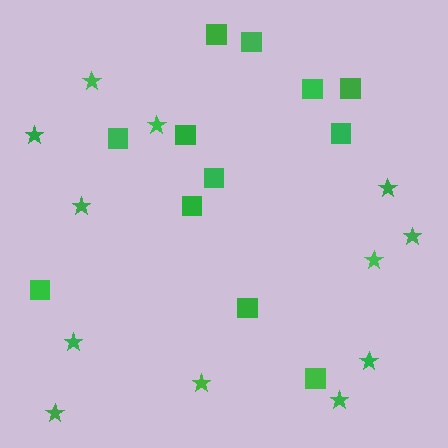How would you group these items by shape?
There are 2 groups: one group of stars (12) and one group of squares (12).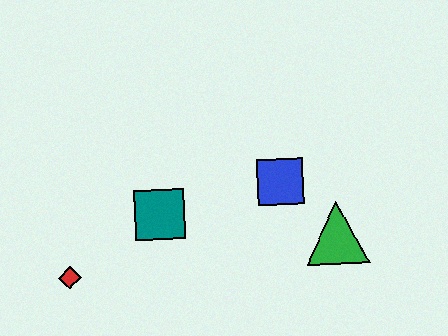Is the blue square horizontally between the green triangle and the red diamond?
Yes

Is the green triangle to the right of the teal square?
Yes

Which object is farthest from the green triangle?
The red diamond is farthest from the green triangle.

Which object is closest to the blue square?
The green triangle is closest to the blue square.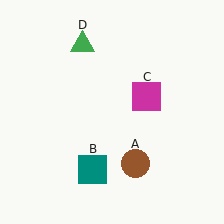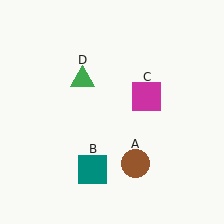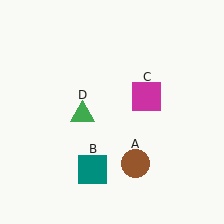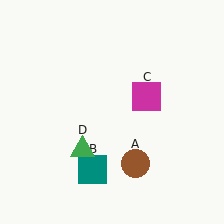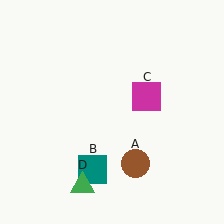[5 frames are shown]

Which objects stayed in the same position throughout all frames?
Brown circle (object A) and teal square (object B) and magenta square (object C) remained stationary.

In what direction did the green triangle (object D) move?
The green triangle (object D) moved down.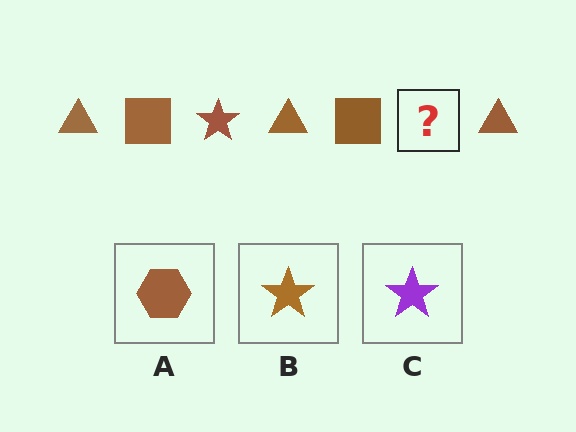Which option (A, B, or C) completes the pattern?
B.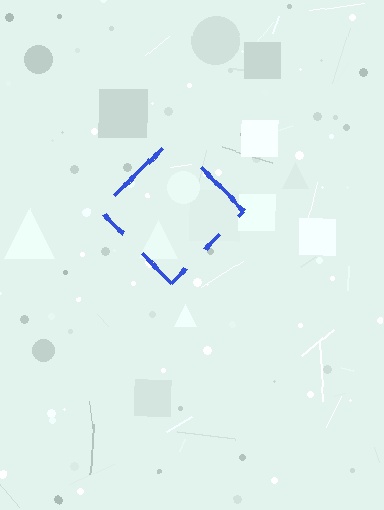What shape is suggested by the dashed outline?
The dashed outline suggests a diamond.